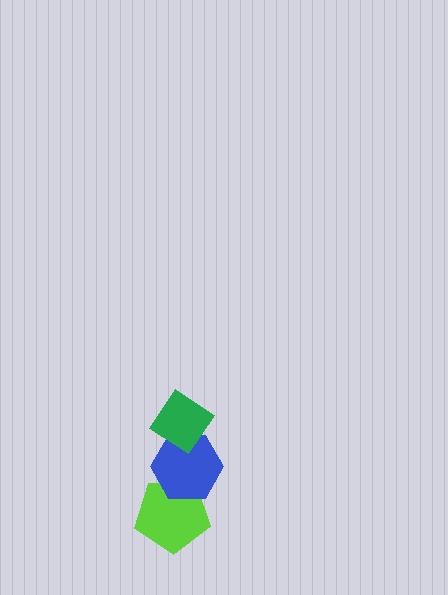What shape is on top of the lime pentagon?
The blue hexagon is on top of the lime pentagon.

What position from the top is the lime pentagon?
The lime pentagon is 3rd from the top.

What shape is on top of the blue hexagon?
The green diamond is on top of the blue hexagon.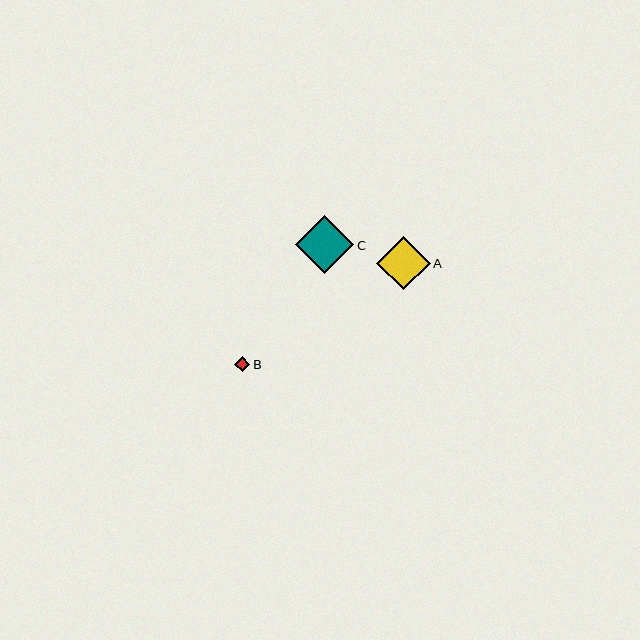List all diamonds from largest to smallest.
From largest to smallest: C, A, B.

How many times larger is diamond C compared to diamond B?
Diamond C is approximately 3.8 times the size of diamond B.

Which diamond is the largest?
Diamond C is the largest with a size of approximately 58 pixels.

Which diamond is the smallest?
Diamond B is the smallest with a size of approximately 15 pixels.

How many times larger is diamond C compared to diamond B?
Diamond C is approximately 3.8 times the size of diamond B.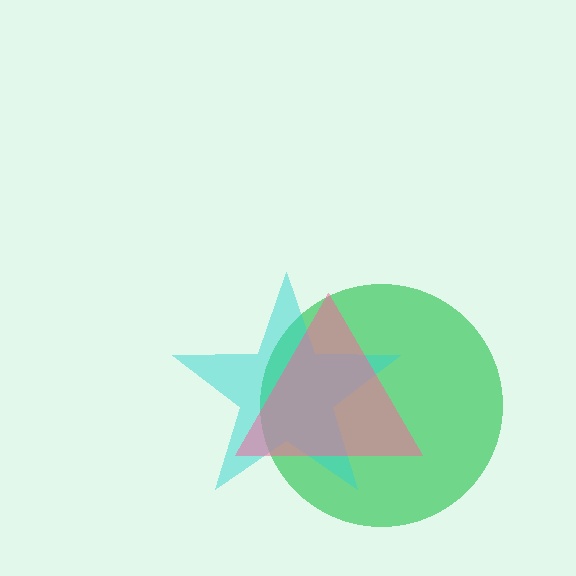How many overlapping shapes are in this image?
There are 3 overlapping shapes in the image.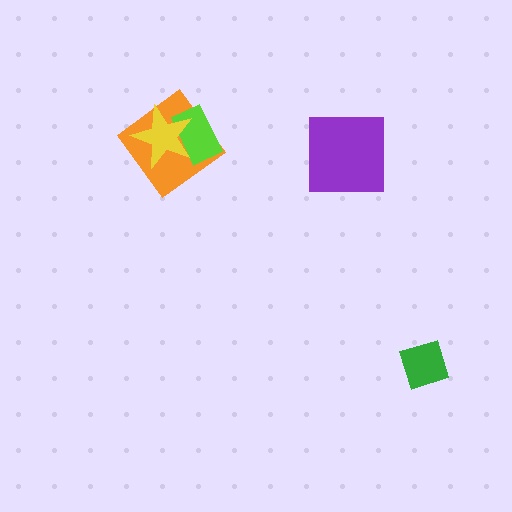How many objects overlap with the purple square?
0 objects overlap with the purple square.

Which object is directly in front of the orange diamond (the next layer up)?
The lime rectangle is directly in front of the orange diamond.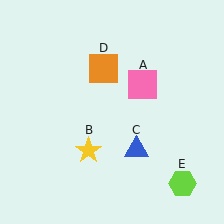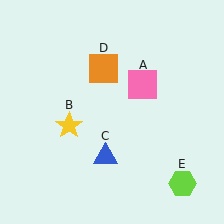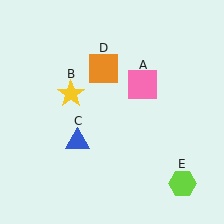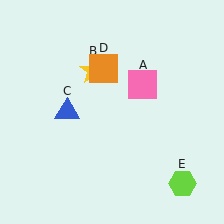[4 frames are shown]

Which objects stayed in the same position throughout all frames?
Pink square (object A) and orange square (object D) and lime hexagon (object E) remained stationary.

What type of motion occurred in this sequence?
The yellow star (object B), blue triangle (object C) rotated clockwise around the center of the scene.